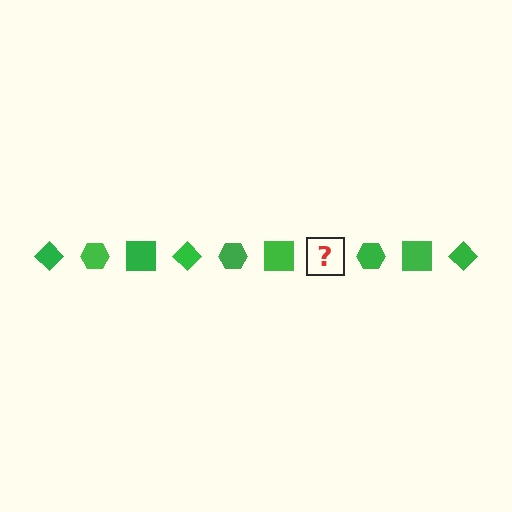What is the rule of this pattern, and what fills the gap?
The rule is that the pattern cycles through diamond, hexagon, square shapes in green. The gap should be filled with a green diamond.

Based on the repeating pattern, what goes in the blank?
The blank should be a green diamond.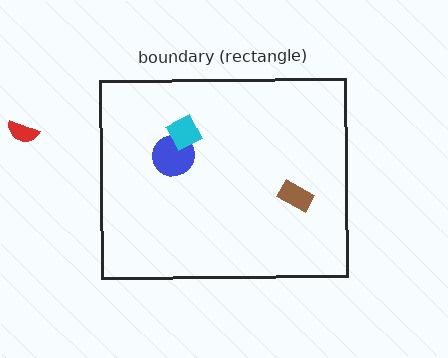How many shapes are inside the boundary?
3 inside, 1 outside.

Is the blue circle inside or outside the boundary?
Inside.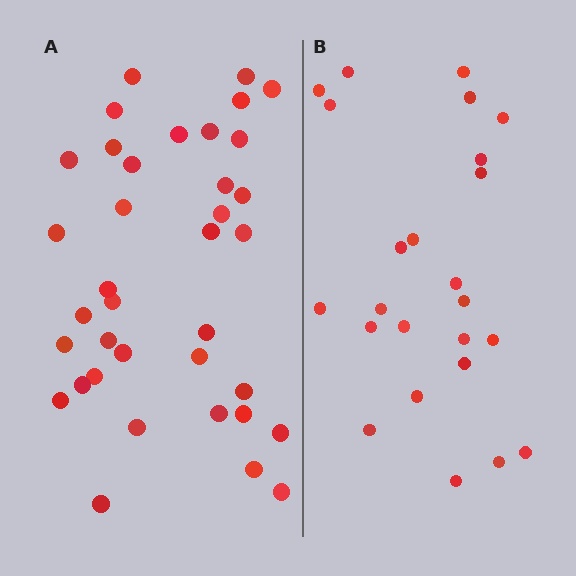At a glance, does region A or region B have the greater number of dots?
Region A (the left region) has more dots.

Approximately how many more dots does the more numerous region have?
Region A has approximately 15 more dots than region B.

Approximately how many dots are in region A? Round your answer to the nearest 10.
About 40 dots. (The exact count is 37, which rounds to 40.)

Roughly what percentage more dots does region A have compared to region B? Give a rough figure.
About 55% more.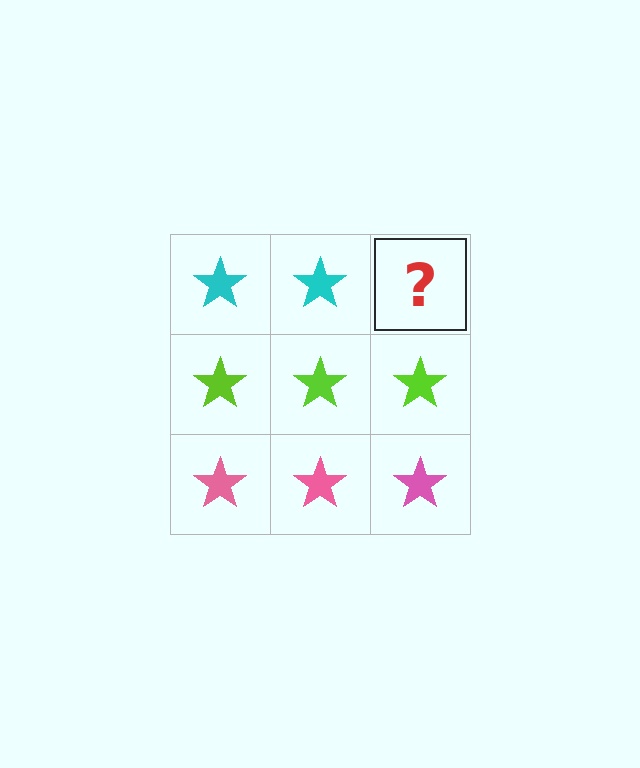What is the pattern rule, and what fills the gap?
The rule is that each row has a consistent color. The gap should be filled with a cyan star.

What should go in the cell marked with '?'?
The missing cell should contain a cyan star.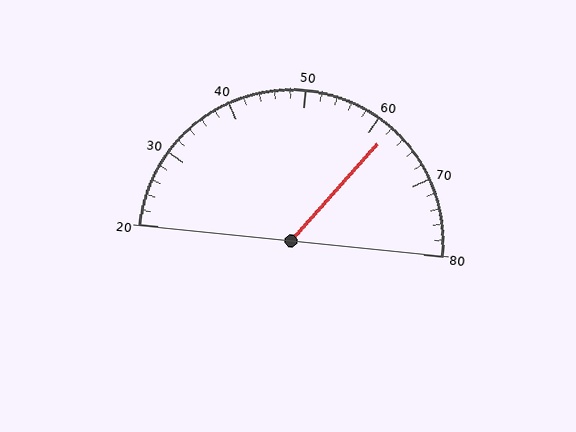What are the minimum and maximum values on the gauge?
The gauge ranges from 20 to 80.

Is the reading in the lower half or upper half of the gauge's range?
The reading is in the upper half of the range (20 to 80).